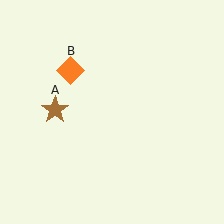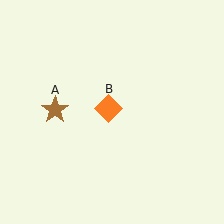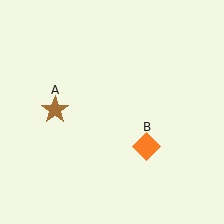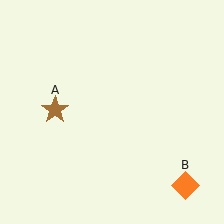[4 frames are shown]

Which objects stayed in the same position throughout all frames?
Brown star (object A) remained stationary.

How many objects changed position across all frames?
1 object changed position: orange diamond (object B).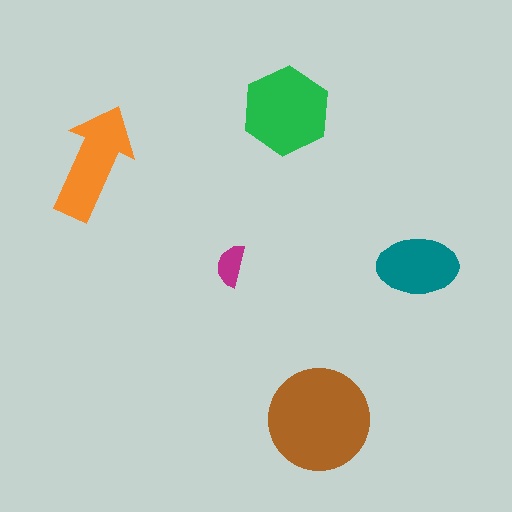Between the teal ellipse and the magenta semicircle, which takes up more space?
The teal ellipse.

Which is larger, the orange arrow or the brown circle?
The brown circle.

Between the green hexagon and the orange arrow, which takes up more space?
The green hexagon.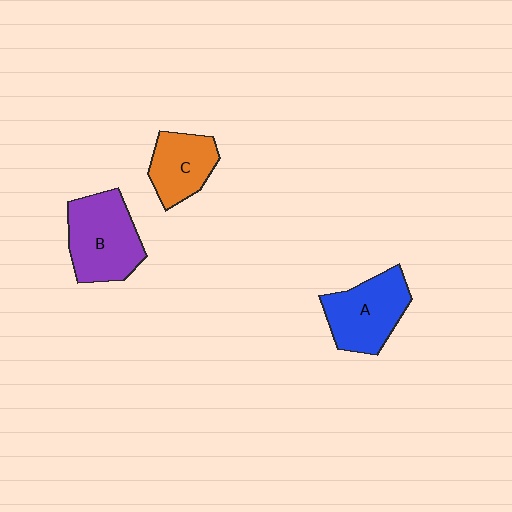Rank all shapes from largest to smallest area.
From largest to smallest: B (purple), A (blue), C (orange).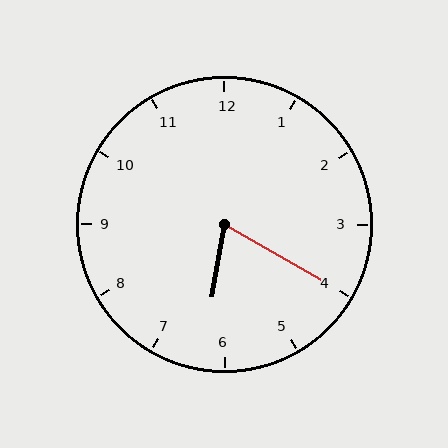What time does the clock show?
6:20.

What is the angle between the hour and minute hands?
Approximately 70 degrees.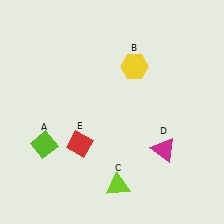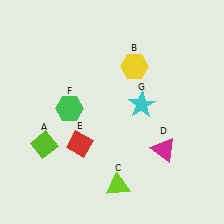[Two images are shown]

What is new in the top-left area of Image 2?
A green hexagon (F) was added in the top-left area of Image 2.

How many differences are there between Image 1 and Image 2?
There are 2 differences between the two images.